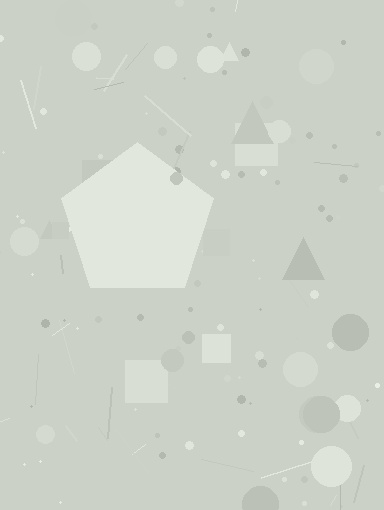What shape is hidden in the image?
A pentagon is hidden in the image.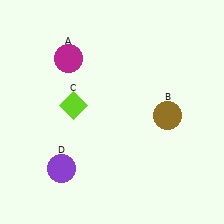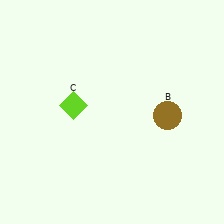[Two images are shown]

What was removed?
The magenta circle (A), the purple circle (D) were removed in Image 2.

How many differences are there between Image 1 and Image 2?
There are 2 differences between the two images.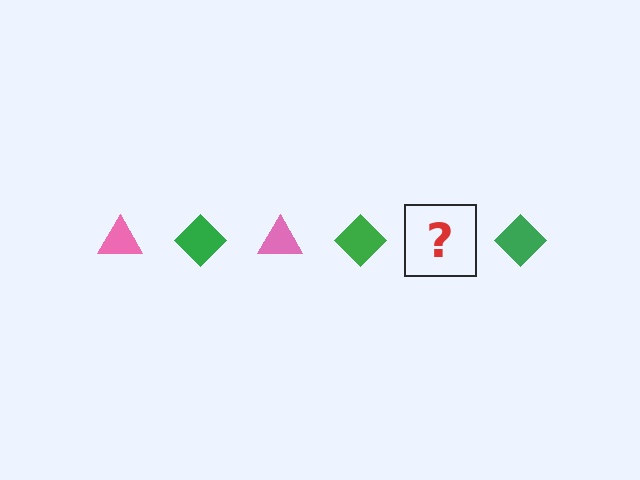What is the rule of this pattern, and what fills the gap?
The rule is that the pattern alternates between pink triangle and green diamond. The gap should be filled with a pink triangle.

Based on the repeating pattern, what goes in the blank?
The blank should be a pink triangle.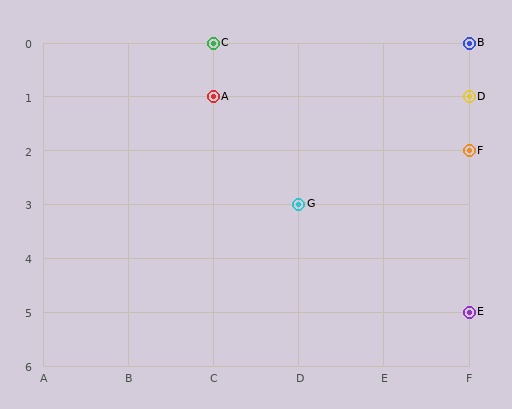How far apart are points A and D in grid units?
Points A and D are 3 columns apart.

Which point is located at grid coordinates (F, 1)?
Point D is at (F, 1).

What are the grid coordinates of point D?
Point D is at grid coordinates (F, 1).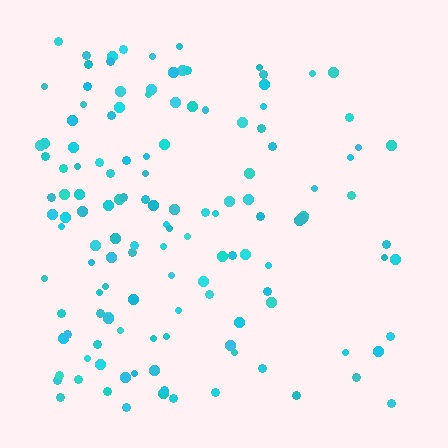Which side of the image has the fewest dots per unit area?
The right.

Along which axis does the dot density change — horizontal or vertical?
Horizontal.